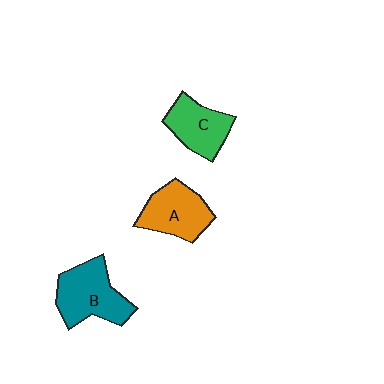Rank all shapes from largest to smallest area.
From largest to smallest: B (teal), A (orange), C (green).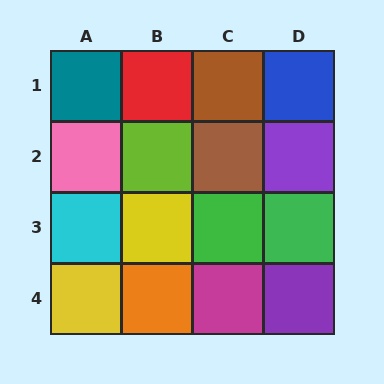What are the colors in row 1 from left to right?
Teal, red, brown, blue.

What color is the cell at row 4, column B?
Orange.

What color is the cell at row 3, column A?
Cyan.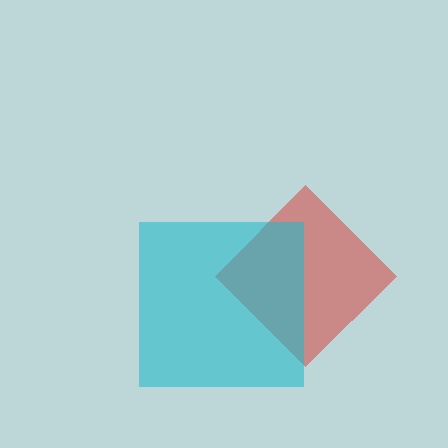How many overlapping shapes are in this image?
There are 2 overlapping shapes in the image.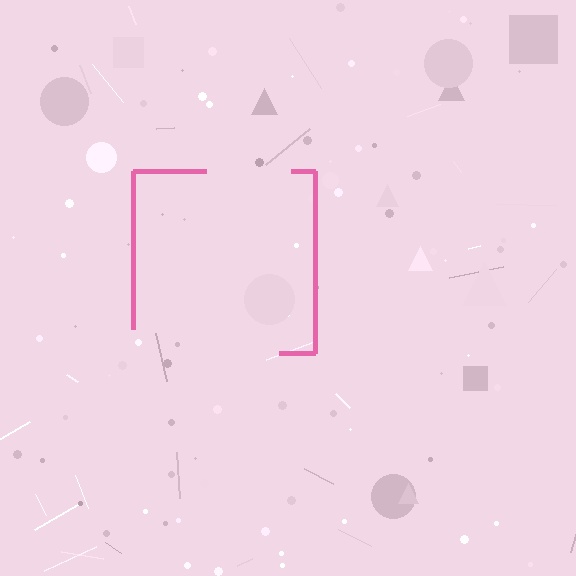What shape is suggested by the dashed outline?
The dashed outline suggests a square.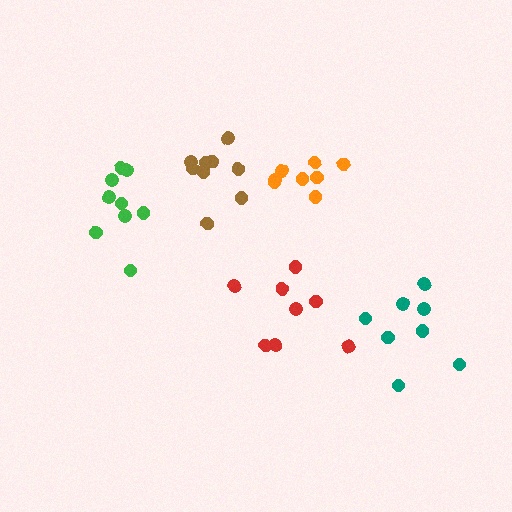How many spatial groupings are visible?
There are 5 spatial groupings.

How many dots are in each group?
Group 1: 9 dots, Group 2: 8 dots, Group 3: 8 dots, Group 4: 9 dots, Group 5: 8 dots (42 total).